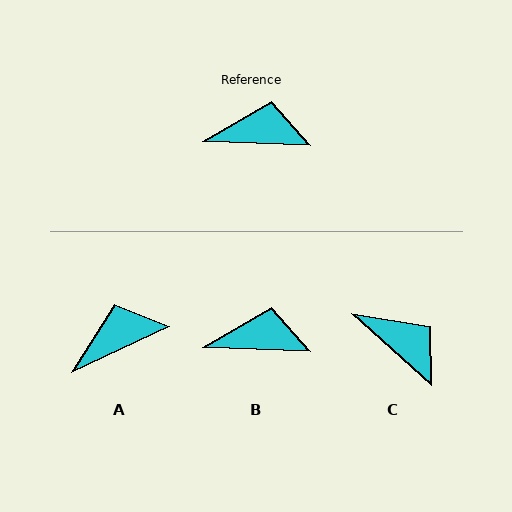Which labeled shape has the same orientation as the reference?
B.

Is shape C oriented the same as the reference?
No, it is off by about 40 degrees.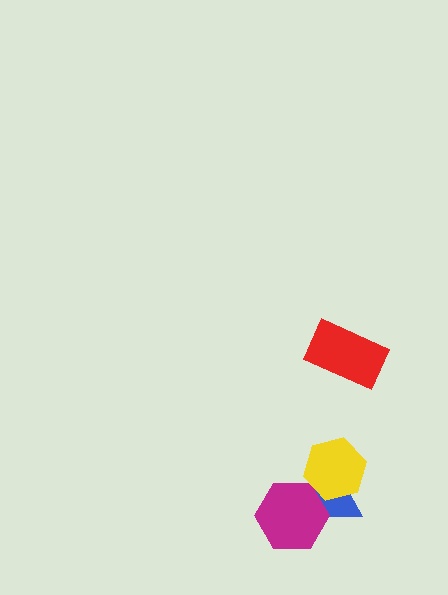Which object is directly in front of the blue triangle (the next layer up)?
The magenta hexagon is directly in front of the blue triangle.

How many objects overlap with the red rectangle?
0 objects overlap with the red rectangle.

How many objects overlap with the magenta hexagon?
1 object overlaps with the magenta hexagon.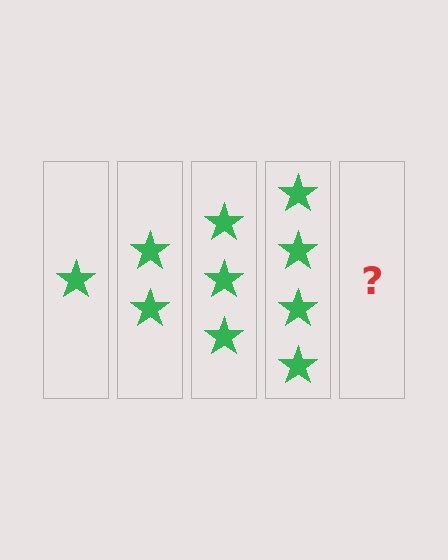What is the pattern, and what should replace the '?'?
The pattern is that each step adds one more star. The '?' should be 5 stars.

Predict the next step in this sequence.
The next step is 5 stars.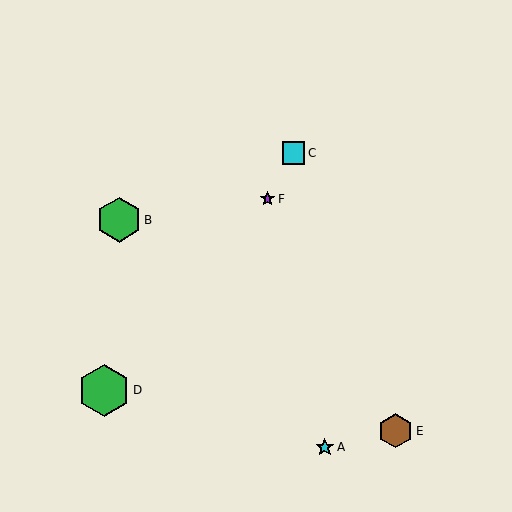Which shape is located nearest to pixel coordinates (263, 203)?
The purple star (labeled F) at (267, 199) is nearest to that location.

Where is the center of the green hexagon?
The center of the green hexagon is at (119, 220).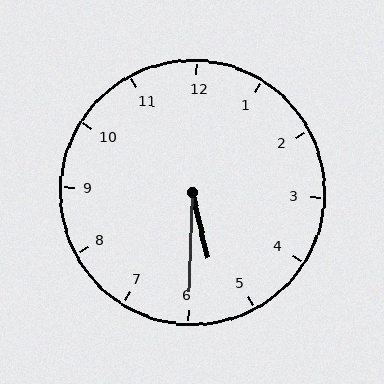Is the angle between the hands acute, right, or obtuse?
It is acute.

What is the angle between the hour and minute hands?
Approximately 15 degrees.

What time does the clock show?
5:30.